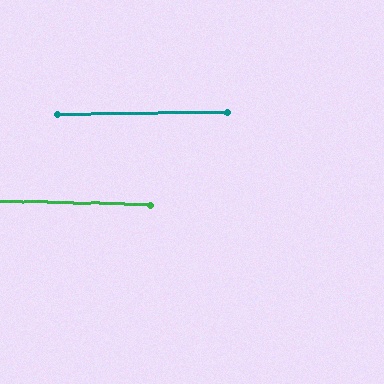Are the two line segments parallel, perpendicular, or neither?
Parallel — their directions differ by only 1.8°.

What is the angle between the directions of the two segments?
Approximately 2 degrees.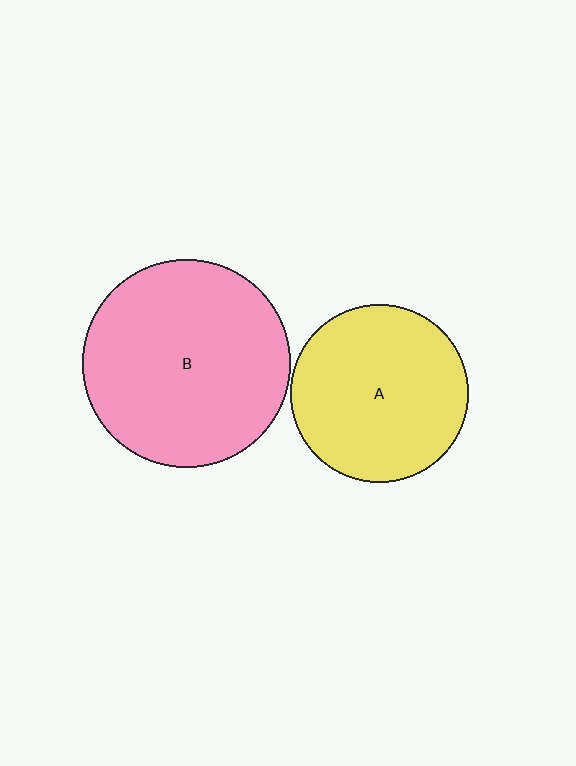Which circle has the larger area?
Circle B (pink).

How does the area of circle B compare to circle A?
Approximately 1.4 times.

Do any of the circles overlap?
No, none of the circles overlap.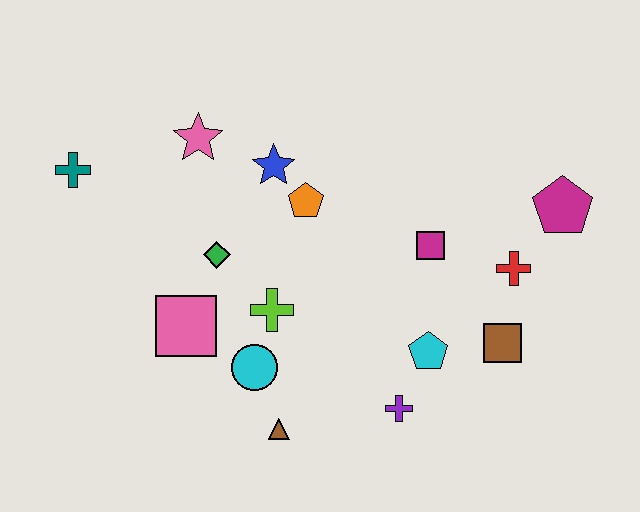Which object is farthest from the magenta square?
The teal cross is farthest from the magenta square.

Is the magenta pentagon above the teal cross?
No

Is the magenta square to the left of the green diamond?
No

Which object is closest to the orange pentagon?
The blue star is closest to the orange pentagon.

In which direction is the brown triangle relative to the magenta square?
The brown triangle is below the magenta square.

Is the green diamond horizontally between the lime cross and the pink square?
Yes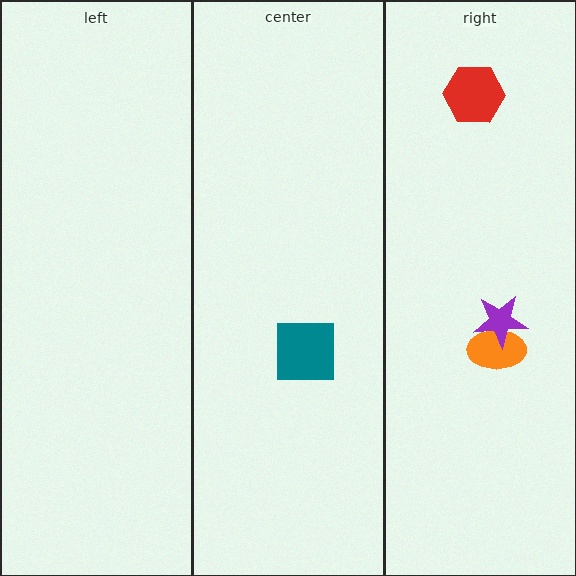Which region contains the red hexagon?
The right region.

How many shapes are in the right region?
3.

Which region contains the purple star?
The right region.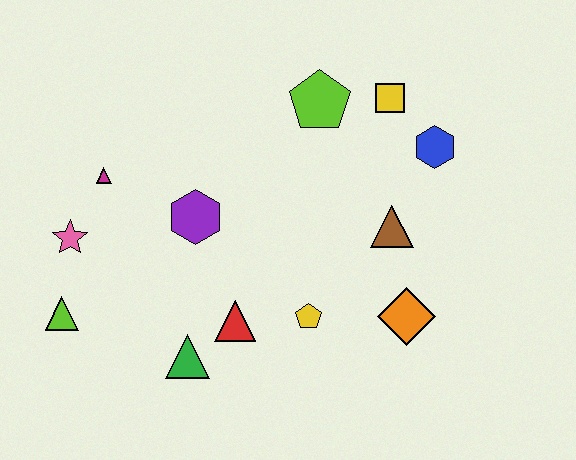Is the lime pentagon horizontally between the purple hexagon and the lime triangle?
No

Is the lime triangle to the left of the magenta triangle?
Yes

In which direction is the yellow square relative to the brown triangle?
The yellow square is above the brown triangle.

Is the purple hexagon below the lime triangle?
No